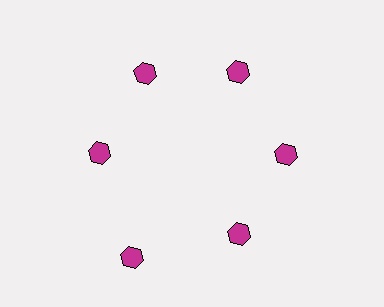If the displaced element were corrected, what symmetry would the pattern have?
It would have 6-fold rotational symmetry — the pattern would map onto itself every 60 degrees.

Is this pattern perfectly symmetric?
No. The 6 magenta hexagons are arranged in a ring, but one element near the 7 o'clock position is pushed outward from the center, breaking the 6-fold rotational symmetry.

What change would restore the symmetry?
The symmetry would be restored by moving it inward, back onto the ring so that all 6 hexagons sit at equal angles and equal distance from the center.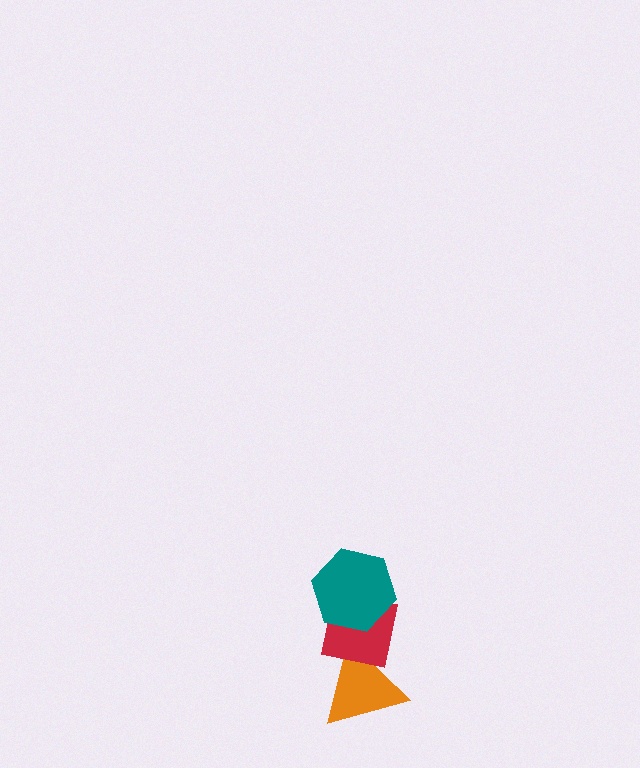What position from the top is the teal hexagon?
The teal hexagon is 1st from the top.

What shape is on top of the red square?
The teal hexagon is on top of the red square.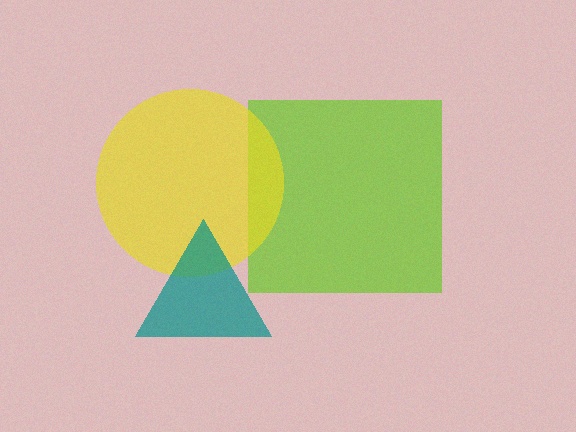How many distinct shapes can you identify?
There are 3 distinct shapes: a lime square, a yellow circle, a teal triangle.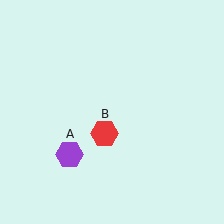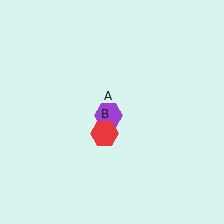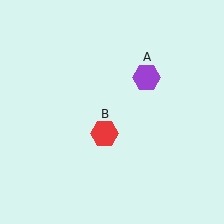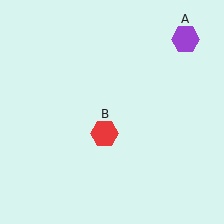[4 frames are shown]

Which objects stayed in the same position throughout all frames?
Red hexagon (object B) remained stationary.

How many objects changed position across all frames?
1 object changed position: purple hexagon (object A).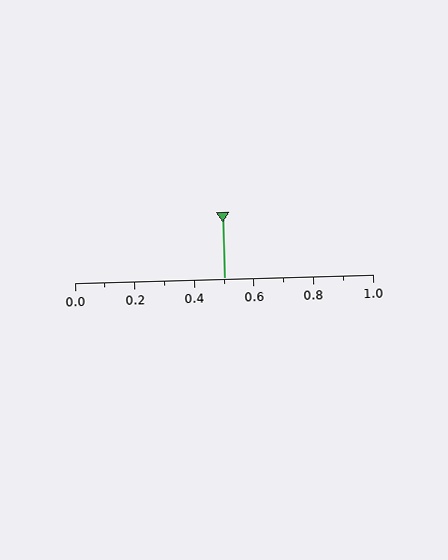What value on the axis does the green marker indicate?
The marker indicates approximately 0.5.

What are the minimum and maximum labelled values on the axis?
The axis runs from 0.0 to 1.0.